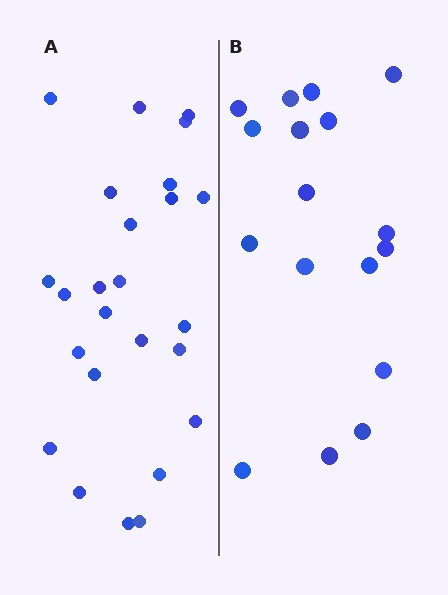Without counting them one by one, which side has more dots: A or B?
Region A (the left region) has more dots.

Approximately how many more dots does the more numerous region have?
Region A has roughly 8 or so more dots than region B.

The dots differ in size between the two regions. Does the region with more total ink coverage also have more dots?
No. Region B has more total ink coverage because its dots are larger, but region A actually contains more individual dots. Total area can be misleading — the number of items is what matters here.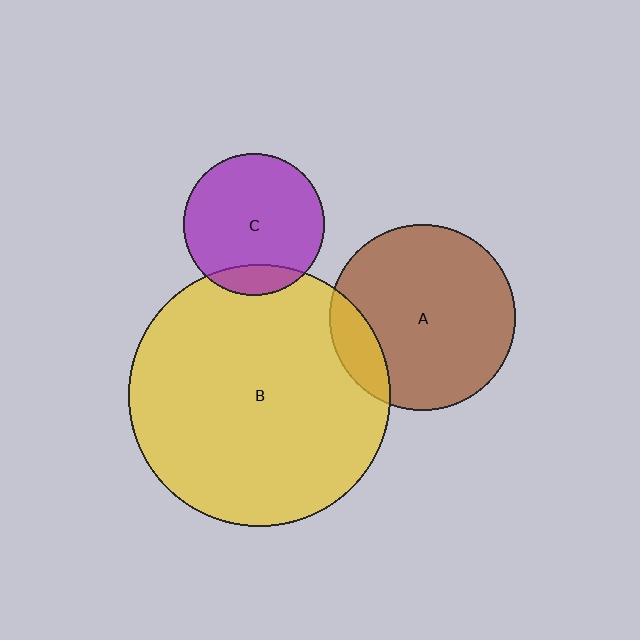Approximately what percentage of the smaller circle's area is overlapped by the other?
Approximately 15%.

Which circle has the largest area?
Circle B (yellow).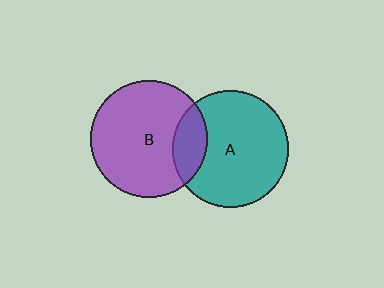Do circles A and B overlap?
Yes.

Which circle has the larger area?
Circle B (purple).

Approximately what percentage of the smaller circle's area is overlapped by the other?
Approximately 20%.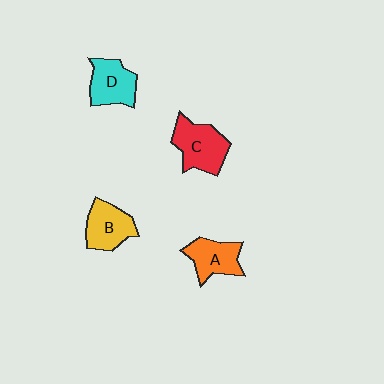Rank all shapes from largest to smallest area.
From largest to smallest: C (red), B (yellow), D (cyan), A (orange).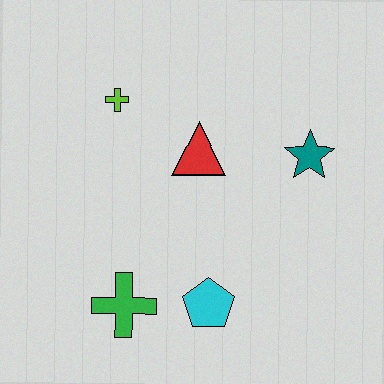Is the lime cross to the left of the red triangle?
Yes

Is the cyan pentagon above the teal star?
No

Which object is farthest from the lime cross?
The cyan pentagon is farthest from the lime cross.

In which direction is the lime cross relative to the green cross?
The lime cross is above the green cross.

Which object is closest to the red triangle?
The lime cross is closest to the red triangle.